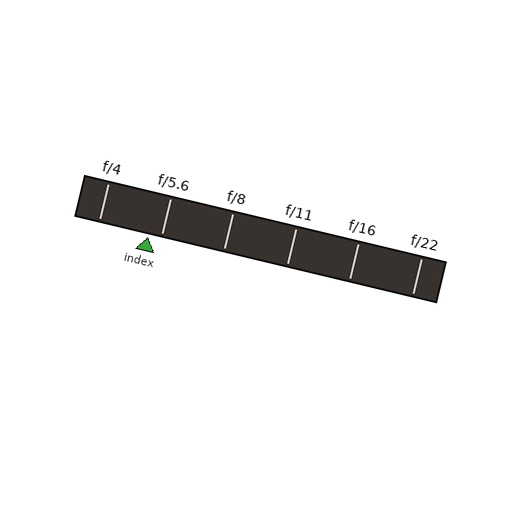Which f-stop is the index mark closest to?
The index mark is closest to f/5.6.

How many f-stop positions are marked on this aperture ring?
There are 6 f-stop positions marked.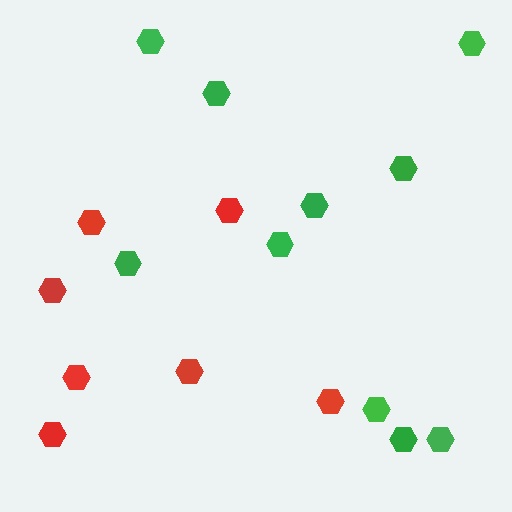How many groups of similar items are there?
There are 2 groups: one group of red hexagons (7) and one group of green hexagons (10).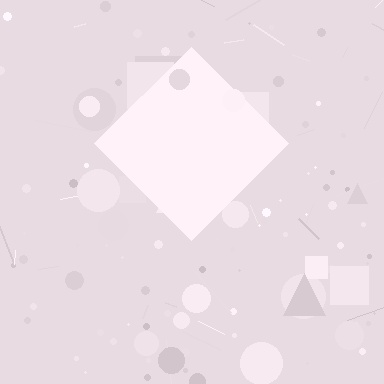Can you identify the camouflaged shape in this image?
The camouflaged shape is a diamond.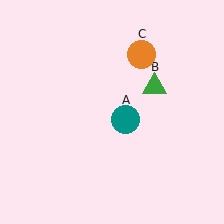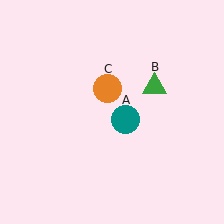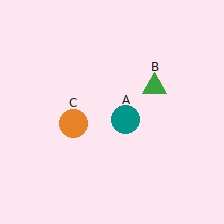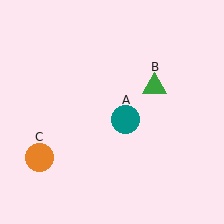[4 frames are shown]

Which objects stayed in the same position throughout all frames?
Teal circle (object A) and green triangle (object B) remained stationary.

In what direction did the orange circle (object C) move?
The orange circle (object C) moved down and to the left.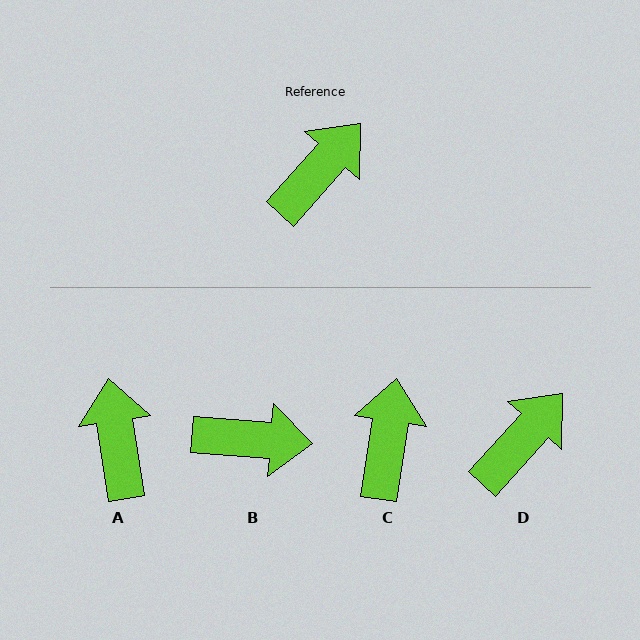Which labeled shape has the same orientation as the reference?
D.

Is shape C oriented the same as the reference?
No, it is off by about 33 degrees.